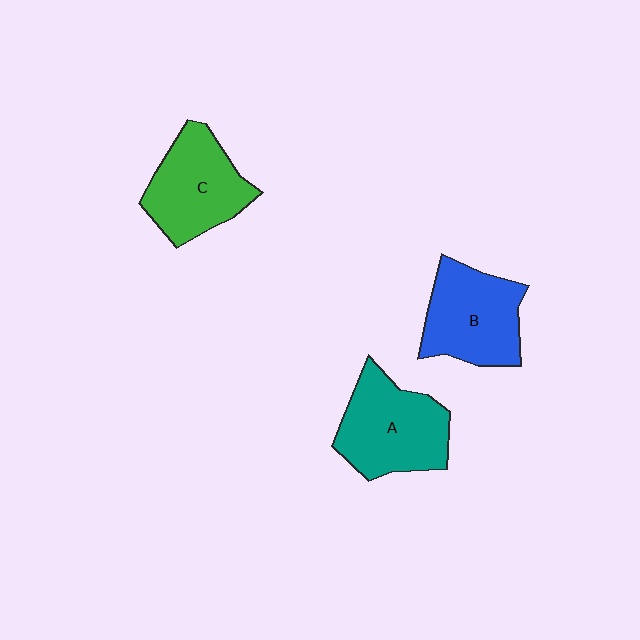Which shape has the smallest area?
Shape C (green).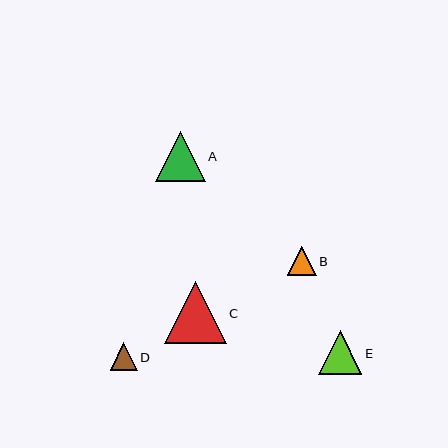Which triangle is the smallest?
Triangle D is the smallest with a size of approximately 27 pixels.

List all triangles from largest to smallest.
From largest to smallest: C, A, E, B, D.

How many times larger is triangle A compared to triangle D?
Triangle A is approximately 1.8 times the size of triangle D.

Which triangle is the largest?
Triangle C is the largest with a size of approximately 61 pixels.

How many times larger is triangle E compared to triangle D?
Triangle E is approximately 1.6 times the size of triangle D.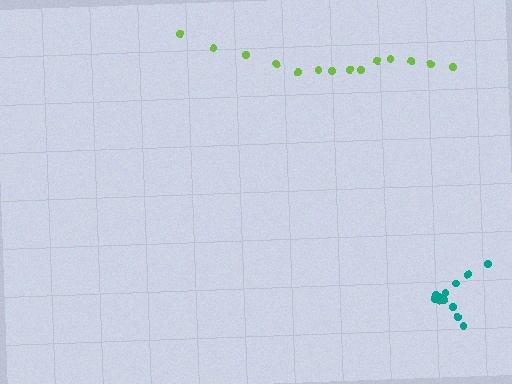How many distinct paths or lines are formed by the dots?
There are 2 distinct paths.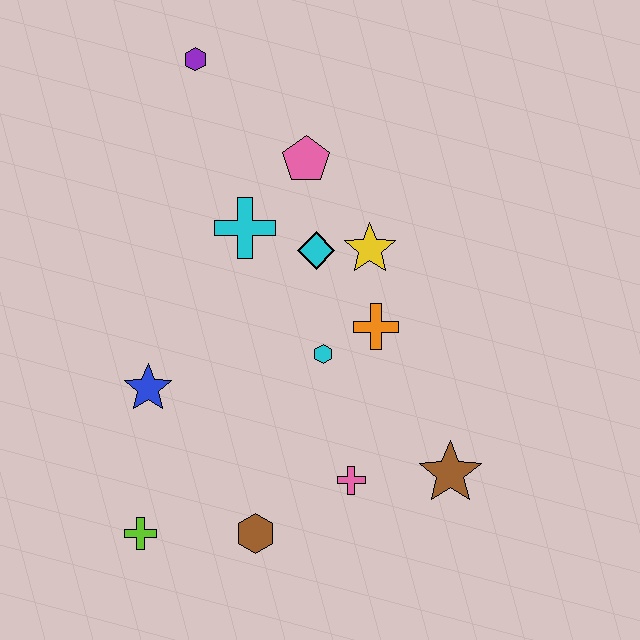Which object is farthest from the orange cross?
The purple hexagon is farthest from the orange cross.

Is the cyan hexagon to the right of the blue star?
Yes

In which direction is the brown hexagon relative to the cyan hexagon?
The brown hexagon is below the cyan hexagon.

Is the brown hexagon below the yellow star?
Yes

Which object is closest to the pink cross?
The brown star is closest to the pink cross.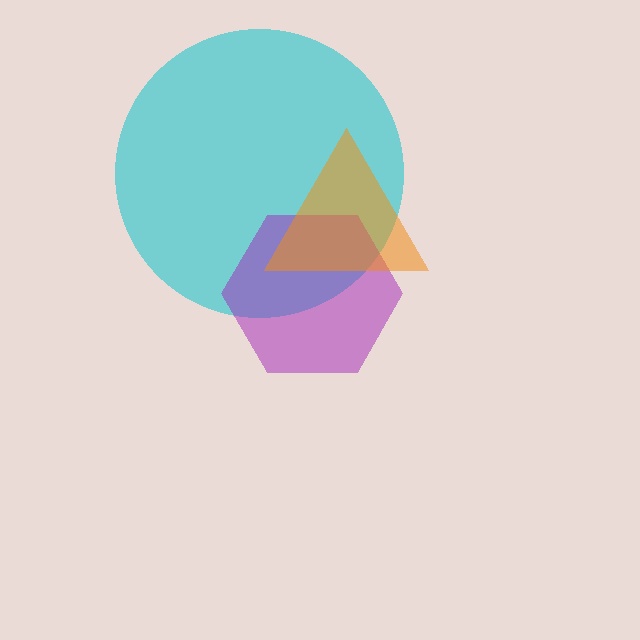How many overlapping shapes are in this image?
There are 3 overlapping shapes in the image.